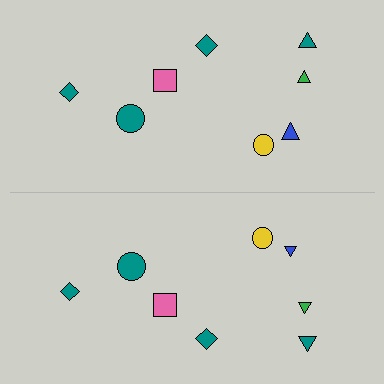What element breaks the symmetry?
The blue triangle on the bottom side has a different size than its mirror counterpart.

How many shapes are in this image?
There are 16 shapes in this image.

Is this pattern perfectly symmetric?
No, the pattern is not perfectly symmetric. The blue triangle on the bottom side has a different size than its mirror counterpart.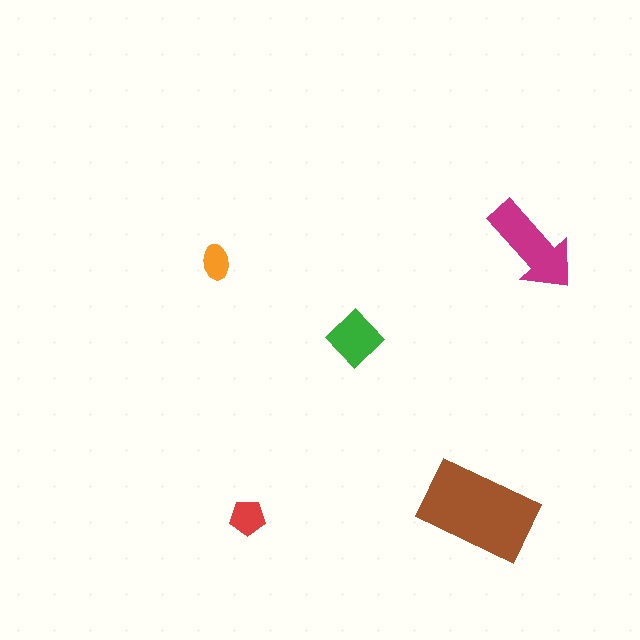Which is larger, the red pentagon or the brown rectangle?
The brown rectangle.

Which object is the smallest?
The orange ellipse.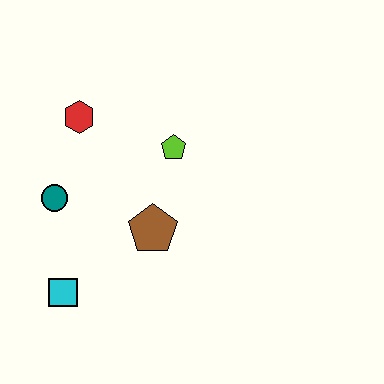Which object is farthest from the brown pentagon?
The red hexagon is farthest from the brown pentagon.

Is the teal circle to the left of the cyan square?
Yes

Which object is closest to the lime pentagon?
The brown pentagon is closest to the lime pentagon.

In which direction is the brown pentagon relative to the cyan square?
The brown pentagon is to the right of the cyan square.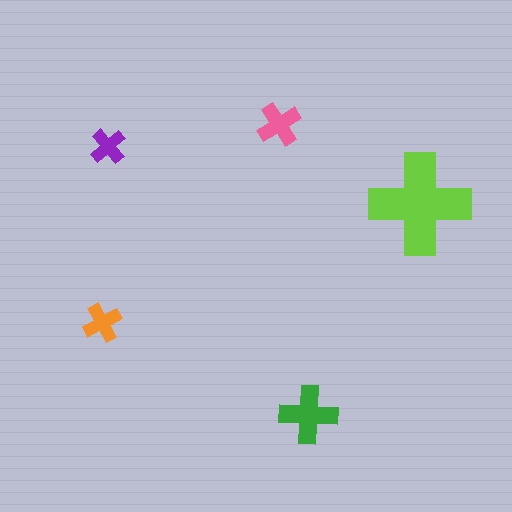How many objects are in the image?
There are 5 objects in the image.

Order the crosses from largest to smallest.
the lime one, the green one, the pink one, the orange one, the purple one.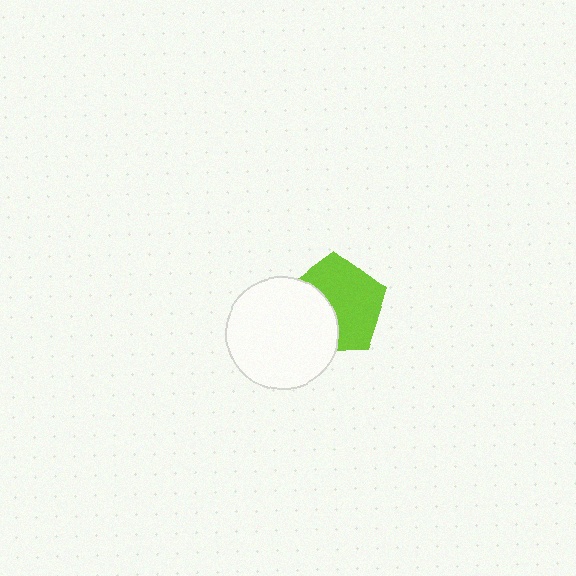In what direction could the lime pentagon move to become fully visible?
The lime pentagon could move right. That would shift it out from behind the white circle entirely.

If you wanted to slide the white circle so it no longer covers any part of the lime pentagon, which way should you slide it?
Slide it left — that is the most direct way to separate the two shapes.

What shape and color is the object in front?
The object in front is a white circle.